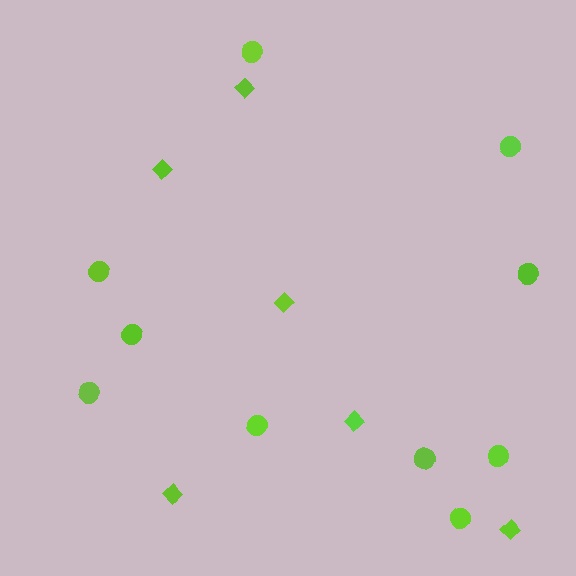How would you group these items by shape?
There are 2 groups: one group of diamonds (6) and one group of circles (10).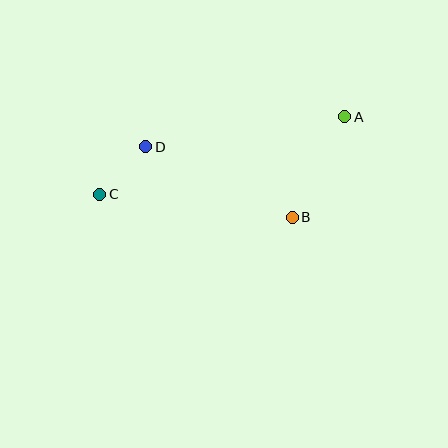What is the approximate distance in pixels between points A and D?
The distance between A and D is approximately 201 pixels.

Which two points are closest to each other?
Points C and D are closest to each other.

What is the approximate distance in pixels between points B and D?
The distance between B and D is approximately 163 pixels.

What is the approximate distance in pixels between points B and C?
The distance between B and C is approximately 194 pixels.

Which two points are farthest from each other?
Points A and C are farthest from each other.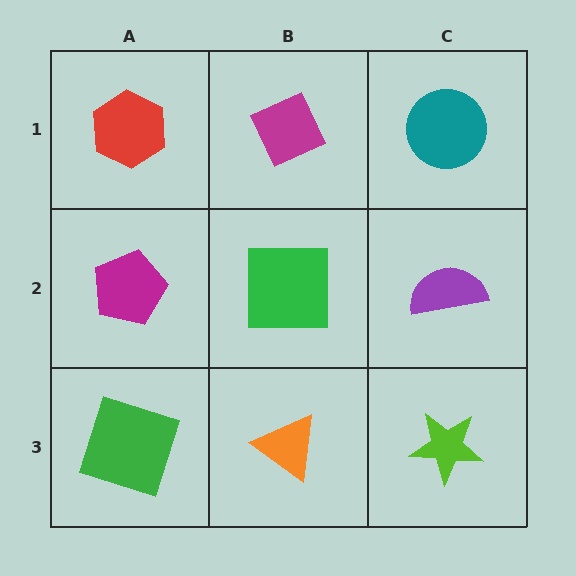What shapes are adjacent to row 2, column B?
A magenta diamond (row 1, column B), an orange triangle (row 3, column B), a magenta pentagon (row 2, column A), a purple semicircle (row 2, column C).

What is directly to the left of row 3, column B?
A green square.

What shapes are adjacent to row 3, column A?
A magenta pentagon (row 2, column A), an orange triangle (row 3, column B).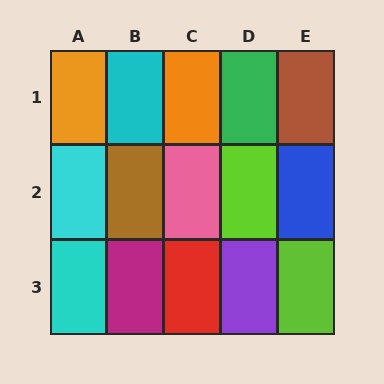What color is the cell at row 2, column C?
Pink.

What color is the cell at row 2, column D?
Lime.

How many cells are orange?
2 cells are orange.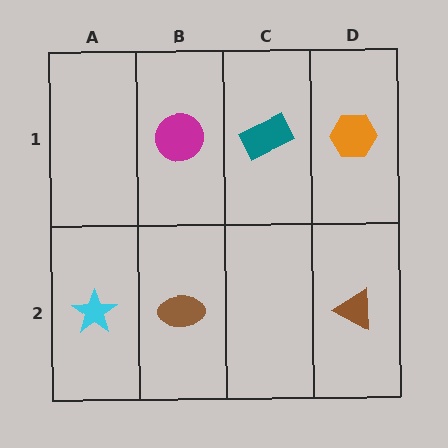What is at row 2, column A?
A cyan star.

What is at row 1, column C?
A teal rectangle.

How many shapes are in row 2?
3 shapes.